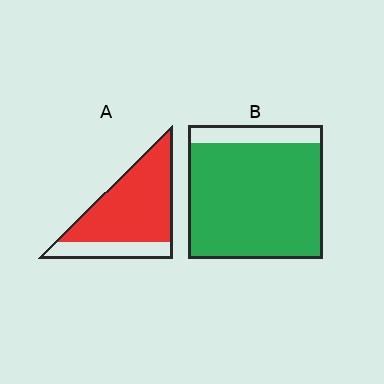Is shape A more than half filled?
Yes.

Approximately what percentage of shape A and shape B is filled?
A is approximately 75% and B is approximately 85%.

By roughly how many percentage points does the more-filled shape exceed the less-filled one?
By roughly 10 percentage points (B over A).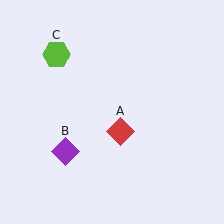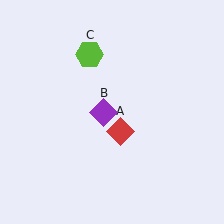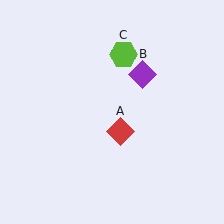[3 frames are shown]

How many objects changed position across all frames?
2 objects changed position: purple diamond (object B), lime hexagon (object C).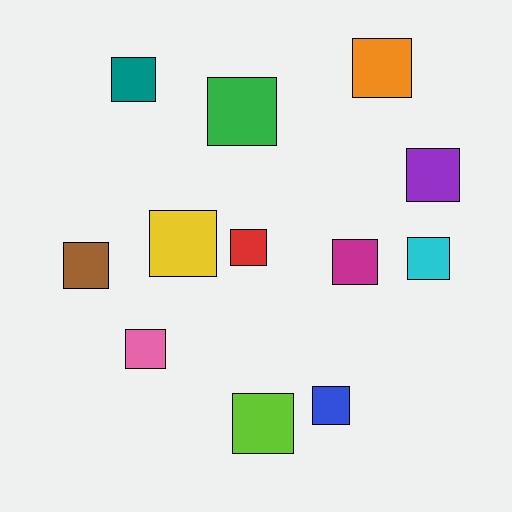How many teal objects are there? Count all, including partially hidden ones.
There is 1 teal object.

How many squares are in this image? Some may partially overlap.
There are 12 squares.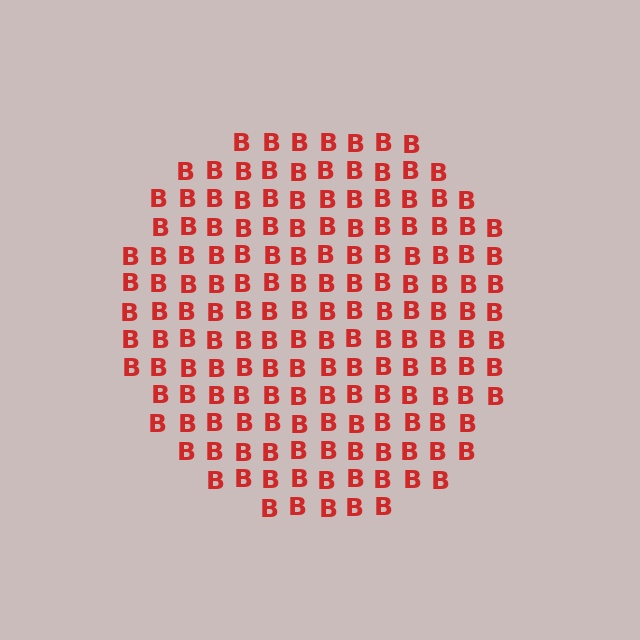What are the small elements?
The small elements are letter B's.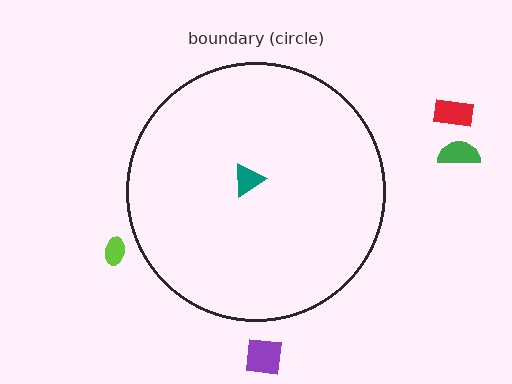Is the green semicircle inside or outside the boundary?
Outside.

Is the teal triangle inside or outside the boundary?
Inside.